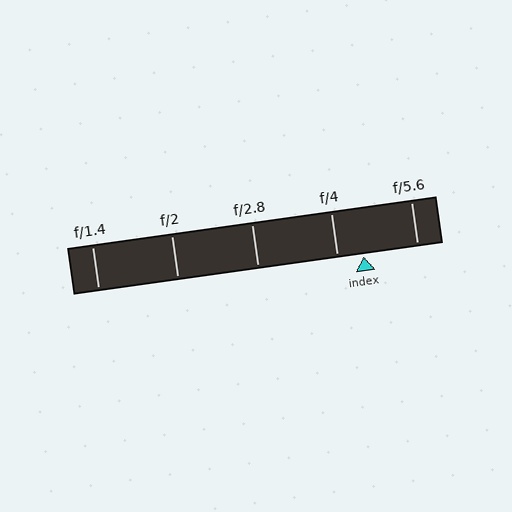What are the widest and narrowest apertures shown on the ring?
The widest aperture shown is f/1.4 and the narrowest is f/5.6.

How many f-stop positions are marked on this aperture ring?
There are 5 f-stop positions marked.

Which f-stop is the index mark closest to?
The index mark is closest to f/4.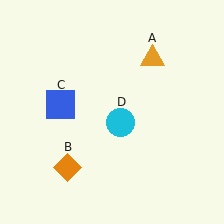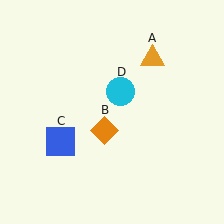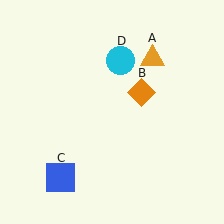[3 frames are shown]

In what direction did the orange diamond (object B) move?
The orange diamond (object B) moved up and to the right.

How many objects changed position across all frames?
3 objects changed position: orange diamond (object B), blue square (object C), cyan circle (object D).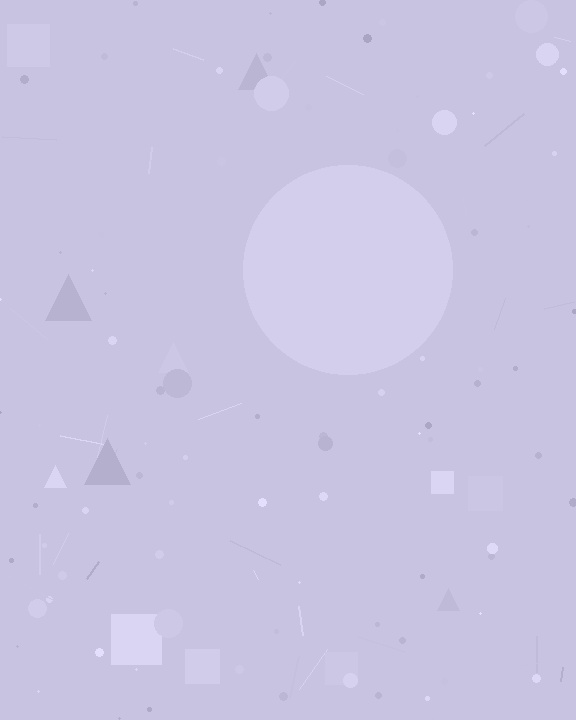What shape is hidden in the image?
A circle is hidden in the image.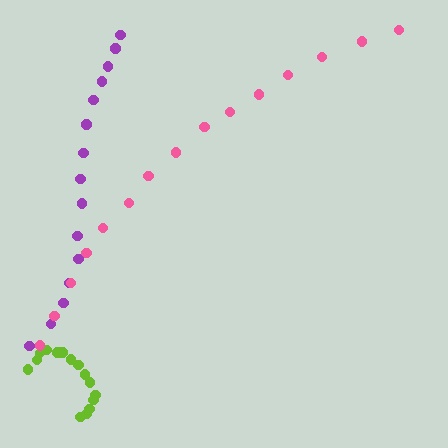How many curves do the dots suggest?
There are 3 distinct paths.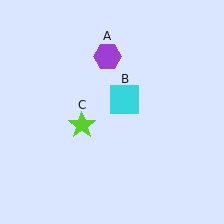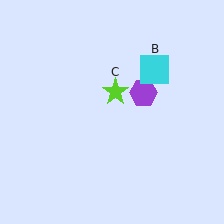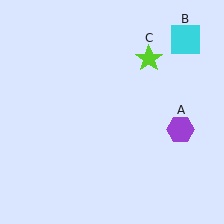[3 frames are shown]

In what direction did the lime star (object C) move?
The lime star (object C) moved up and to the right.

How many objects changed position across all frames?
3 objects changed position: purple hexagon (object A), cyan square (object B), lime star (object C).